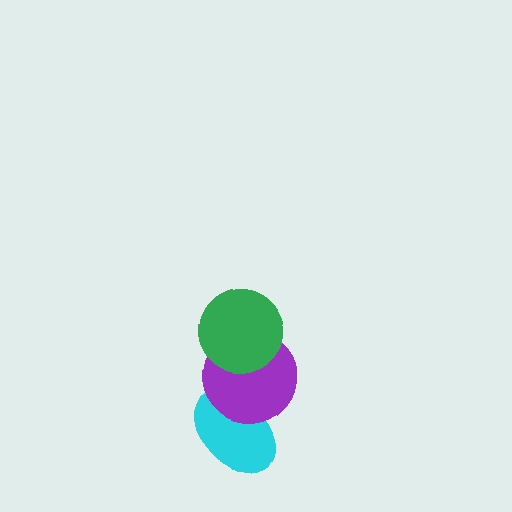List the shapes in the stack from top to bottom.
From top to bottom: the green circle, the purple circle, the cyan ellipse.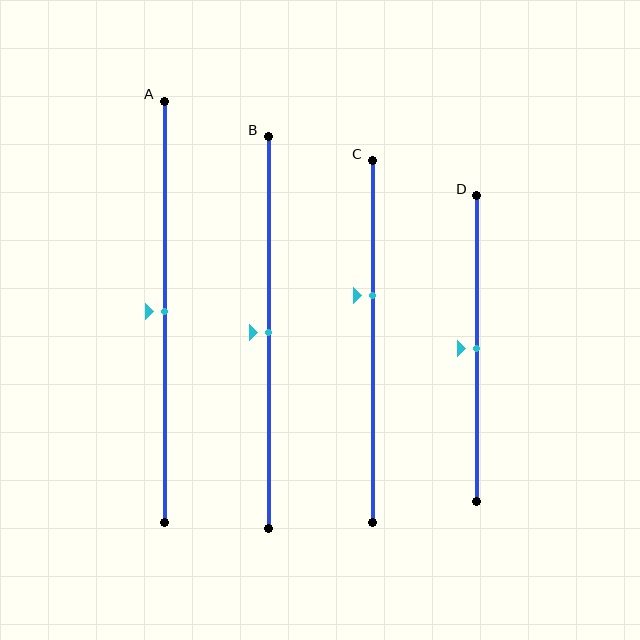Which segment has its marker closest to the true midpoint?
Segment A has its marker closest to the true midpoint.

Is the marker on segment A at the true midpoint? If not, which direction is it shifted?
Yes, the marker on segment A is at the true midpoint.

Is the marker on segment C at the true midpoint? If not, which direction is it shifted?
No, the marker on segment C is shifted upward by about 13% of the segment length.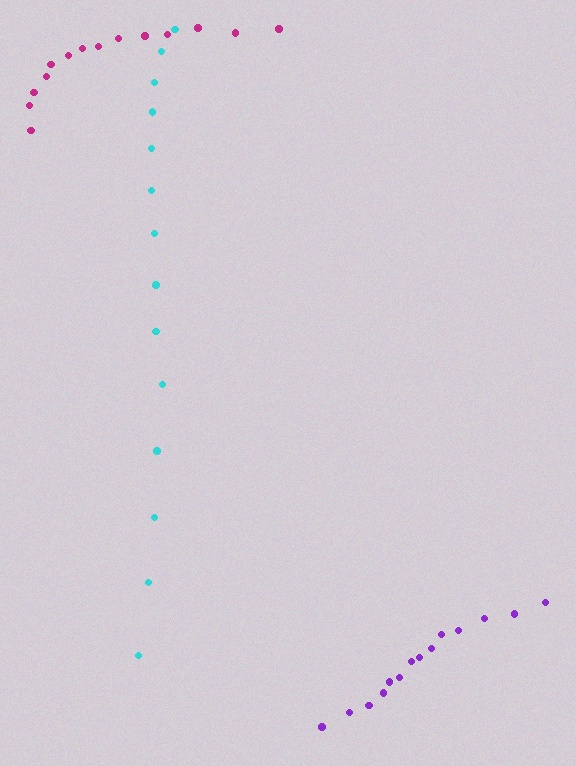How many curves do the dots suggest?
There are 3 distinct paths.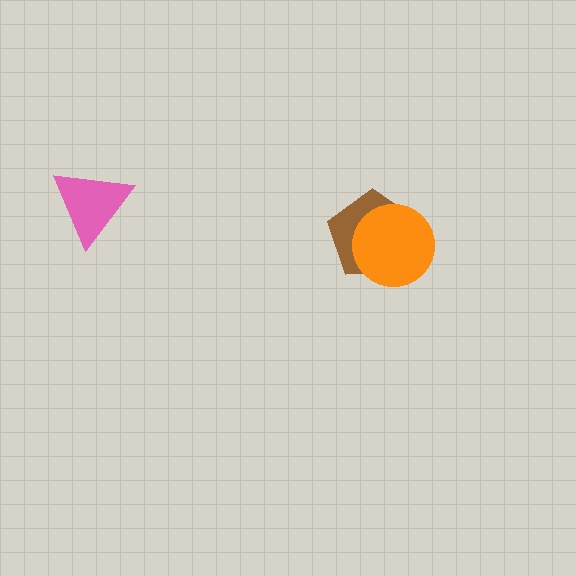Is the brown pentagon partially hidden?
Yes, it is partially covered by another shape.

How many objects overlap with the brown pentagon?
1 object overlaps with the brown pentagon.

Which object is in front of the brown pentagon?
The orange circle is in front of the brown pentagon.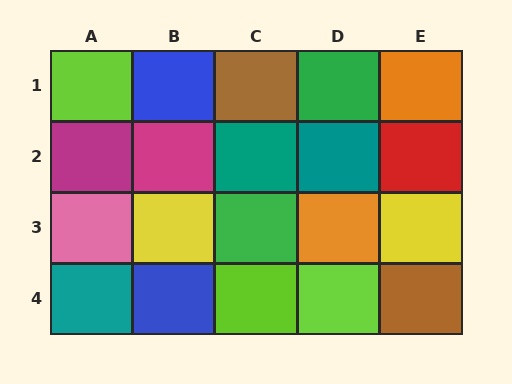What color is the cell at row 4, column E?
Brown.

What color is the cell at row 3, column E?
Yellow.